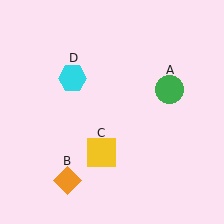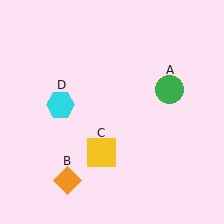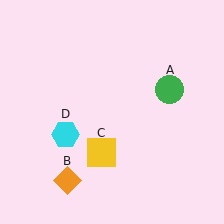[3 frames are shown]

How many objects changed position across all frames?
1 object changed position: cyan hexagon (object D).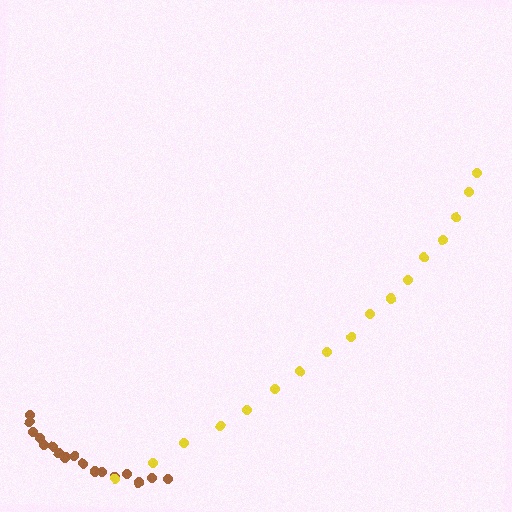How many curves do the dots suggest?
There are 2 distinct paths.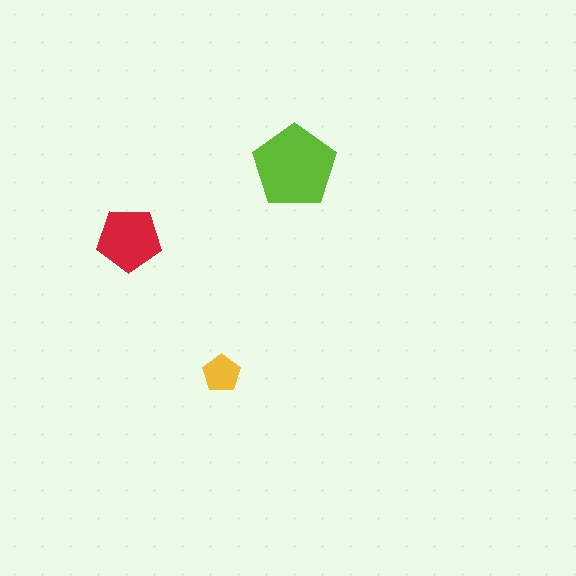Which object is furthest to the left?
The red pentagon is leftmost.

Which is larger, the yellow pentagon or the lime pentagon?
The lime one.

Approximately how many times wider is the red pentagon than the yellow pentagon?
About 1.5 times wider.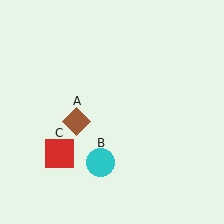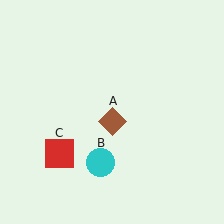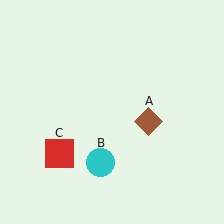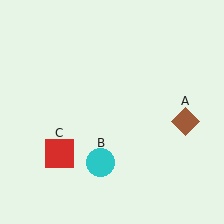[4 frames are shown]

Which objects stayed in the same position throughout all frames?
Cyan circle (object B) and red square (object C) remained stationary.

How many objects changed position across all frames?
1 object changed position: brown diamond (object A).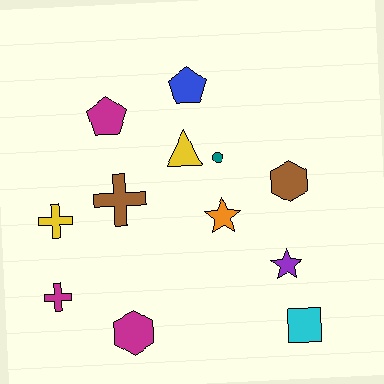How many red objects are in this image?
There are no red objects.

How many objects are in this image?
There are 12 objects.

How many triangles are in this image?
There is 1 triangle.